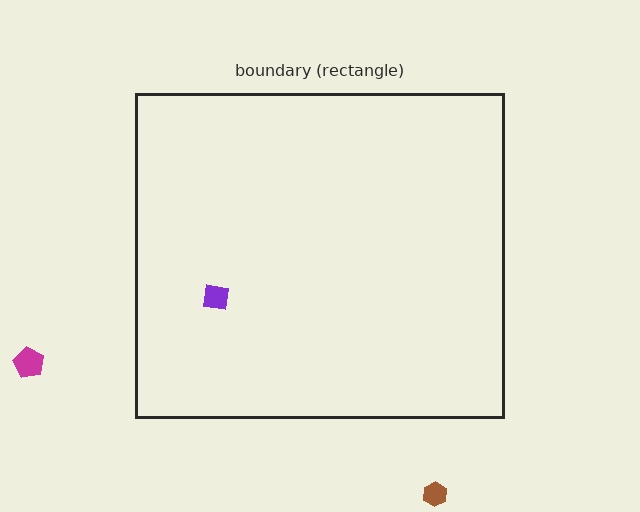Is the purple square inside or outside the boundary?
Inside.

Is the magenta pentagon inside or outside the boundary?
Outside.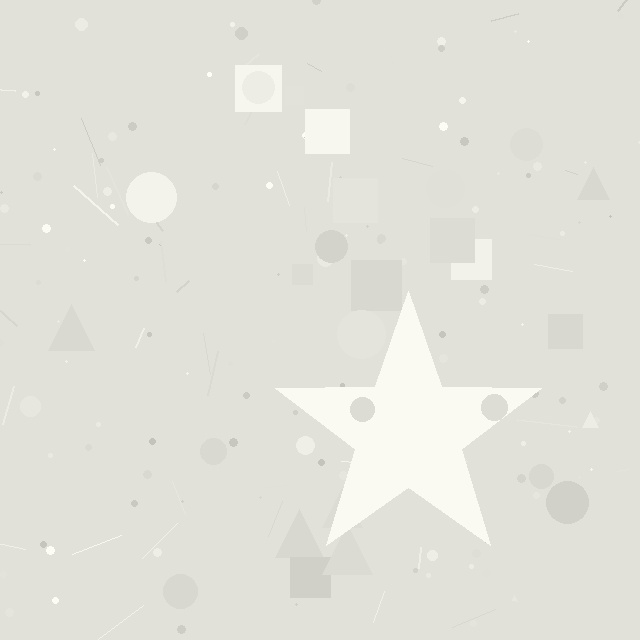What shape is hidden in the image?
A star is hidden in the image.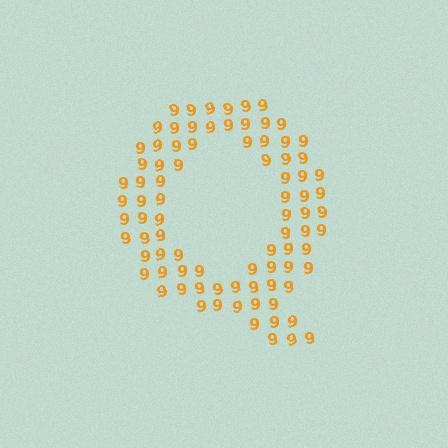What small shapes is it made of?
It is made of small digit 9's.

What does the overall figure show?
The overall figure shows the letter Q.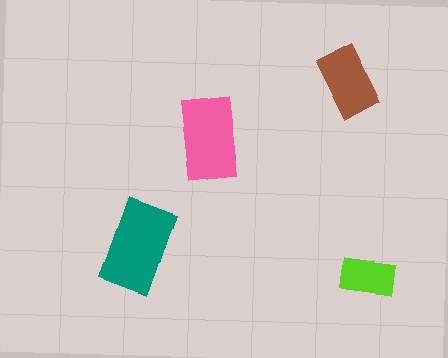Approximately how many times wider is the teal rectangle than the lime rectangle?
About 1.5 times wider.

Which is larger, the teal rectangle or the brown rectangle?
The teal one.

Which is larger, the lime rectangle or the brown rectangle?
The brown one.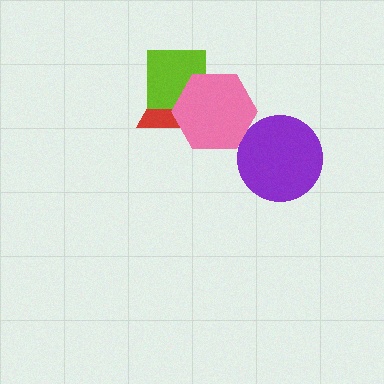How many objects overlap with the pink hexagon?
2 objects overlap with the pink hexagon.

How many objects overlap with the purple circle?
0 objects overlap with the purple circle.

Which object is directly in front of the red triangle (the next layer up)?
The lime square is directly in front of the red triangle.